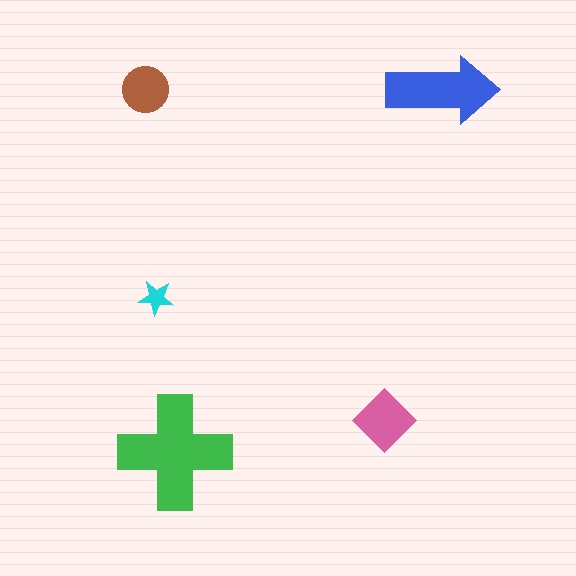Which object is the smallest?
The cyan star.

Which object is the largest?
The green cross.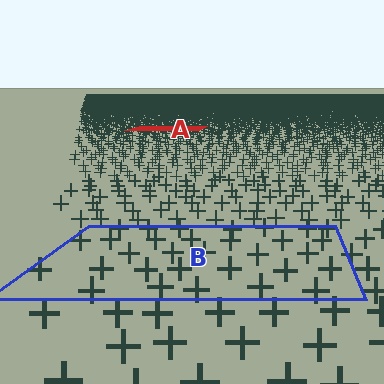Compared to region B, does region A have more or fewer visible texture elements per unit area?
Region A has more texture elements per unit area — they are packed more densely because it is farther away.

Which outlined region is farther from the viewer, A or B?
Region A is farther from the viewer — the texture elements inside it appear smaller and more densely packed.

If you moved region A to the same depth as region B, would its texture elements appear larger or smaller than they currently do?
They would appear larger. At a closer depth, the same texture elements are projected at a bigger on-screen size.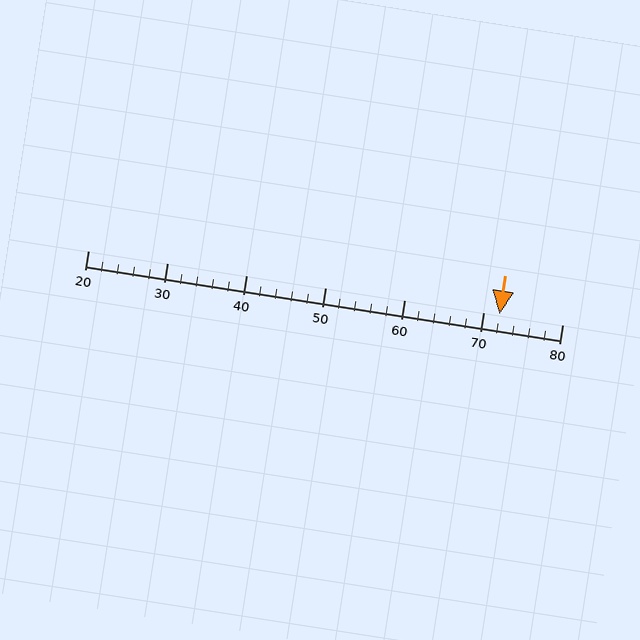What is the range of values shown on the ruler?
The ruler shows values from 20 to 80.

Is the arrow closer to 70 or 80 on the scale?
The arrow is closer to 70.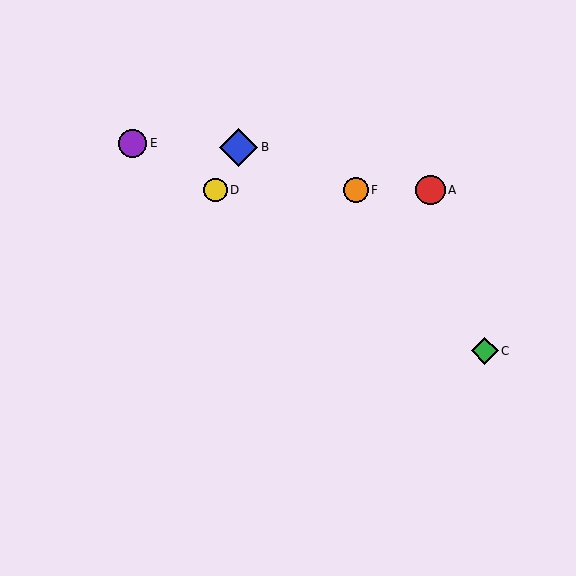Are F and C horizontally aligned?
No, F is at y≈190 and C is at y≈351.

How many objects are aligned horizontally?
3 objects (A, D, F) are aligned horizontally.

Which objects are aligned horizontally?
Objects A, D, F are aligned horizontally.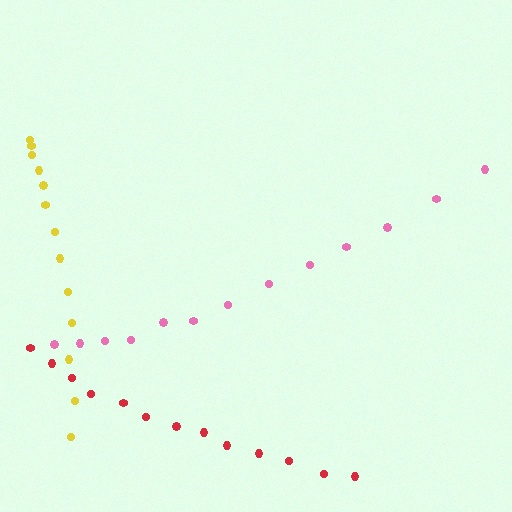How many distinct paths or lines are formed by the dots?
There are 3 distinct paths.